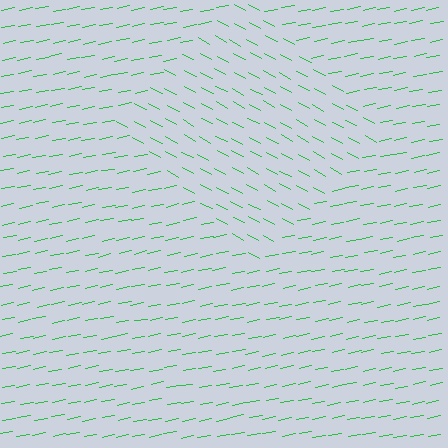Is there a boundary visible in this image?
Yes, there is a texture boundary formed by a change in line orientation.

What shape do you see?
I see a diamond.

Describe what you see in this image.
The image is filled with small green line segments. A diamond region in the image has lines oriented differently from the surrounding lines, creating a visible texture boundary.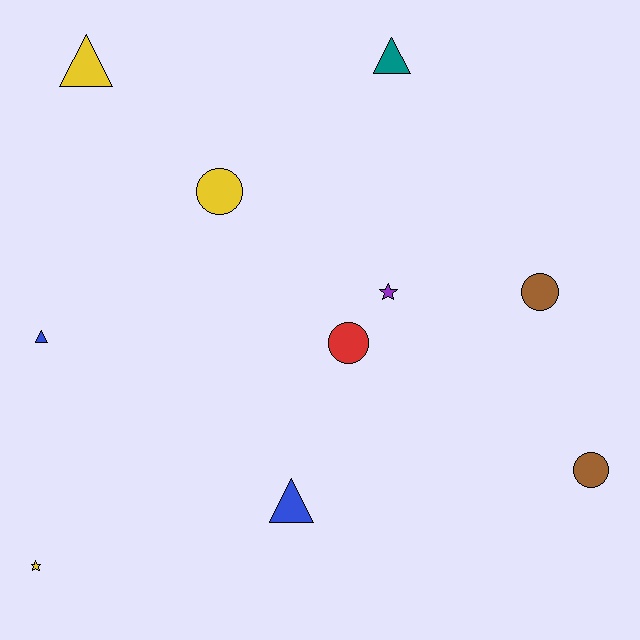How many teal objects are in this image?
There is 1 teal object.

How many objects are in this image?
There are 10 objects.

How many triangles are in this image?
There are 4 triangles.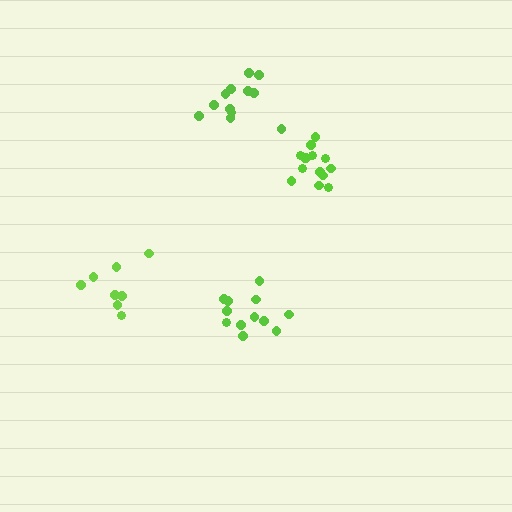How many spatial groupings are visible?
There are 4 spatial groupings.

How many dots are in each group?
Group 1: 12 dots, Group 2: 12 dots, Group 3: 8 dots, Group 4: 14 dots (46 total).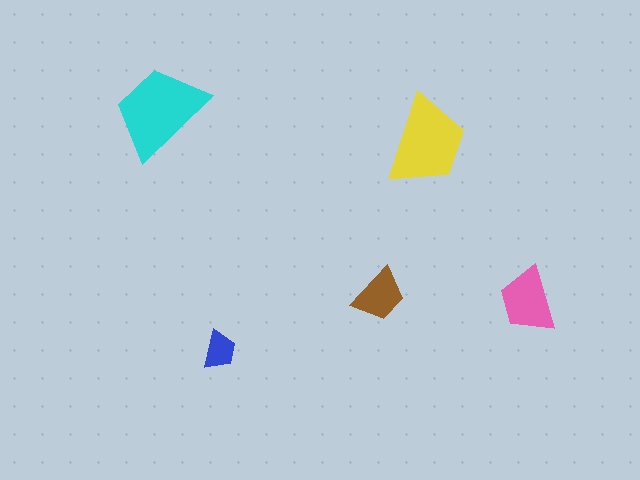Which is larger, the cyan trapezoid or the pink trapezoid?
The cyan one.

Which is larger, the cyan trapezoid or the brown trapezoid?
The cyan one.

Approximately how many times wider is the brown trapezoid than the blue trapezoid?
About 1.5 times wider.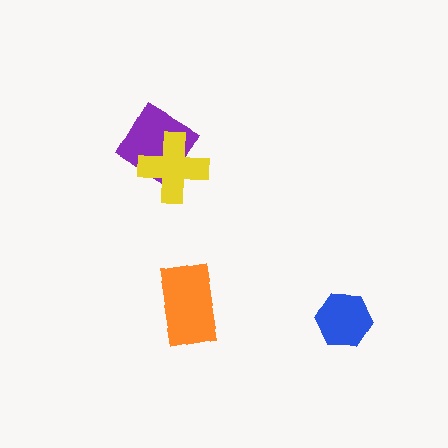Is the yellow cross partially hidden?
No, no other shape covers it.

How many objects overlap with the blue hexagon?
0 objects overlap with the blue hexagon.